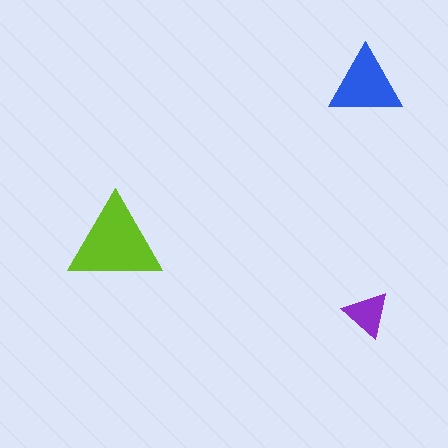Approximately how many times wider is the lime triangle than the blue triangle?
About 1.5 times wider.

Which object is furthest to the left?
The lime triangle is leftmost.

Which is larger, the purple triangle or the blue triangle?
The blue one.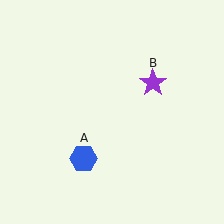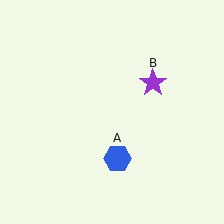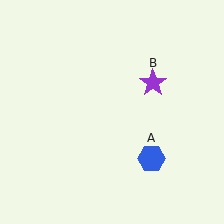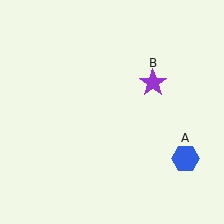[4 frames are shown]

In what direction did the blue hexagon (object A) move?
The blue hexagon (object A) moved right.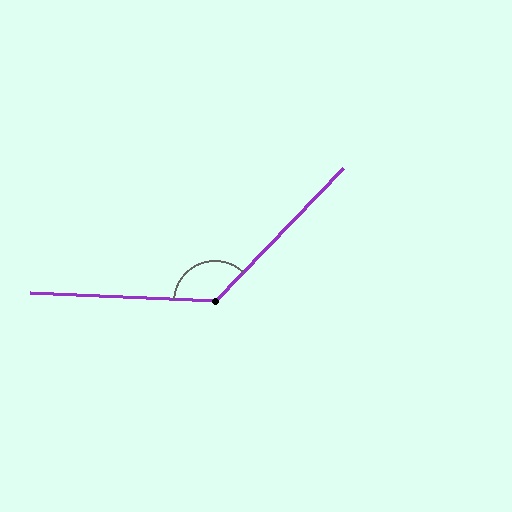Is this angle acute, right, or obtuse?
It is obtuse.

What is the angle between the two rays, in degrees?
Approximately 131 degrees.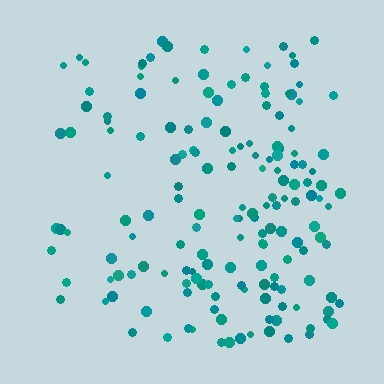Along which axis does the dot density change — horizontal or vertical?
Horizontal.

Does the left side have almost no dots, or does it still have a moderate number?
Still a moderate number, just noticeably fewer than the right.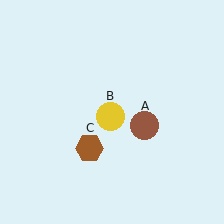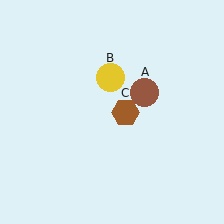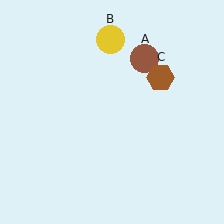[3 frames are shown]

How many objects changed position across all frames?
3 objects changed position: brown circle (object A), yellow circle (object B), brown hexagon (object C).